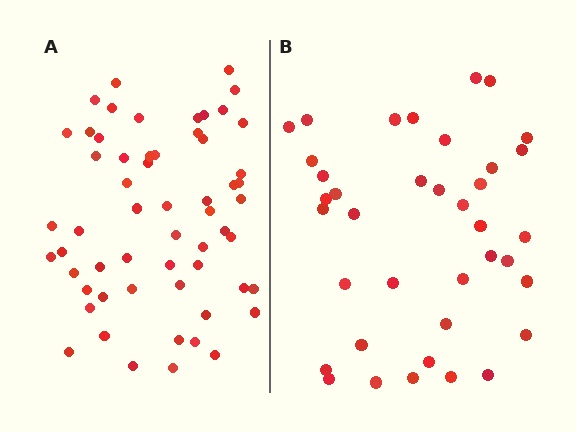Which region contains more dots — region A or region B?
Region A (the left region) has more dots.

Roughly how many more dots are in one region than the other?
Region A has approximately 20 more dots than region B.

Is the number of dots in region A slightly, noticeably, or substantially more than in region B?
Region A has substantially more. The ratio is roughly 1.5 to 1.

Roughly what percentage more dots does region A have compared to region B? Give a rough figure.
About 55% more.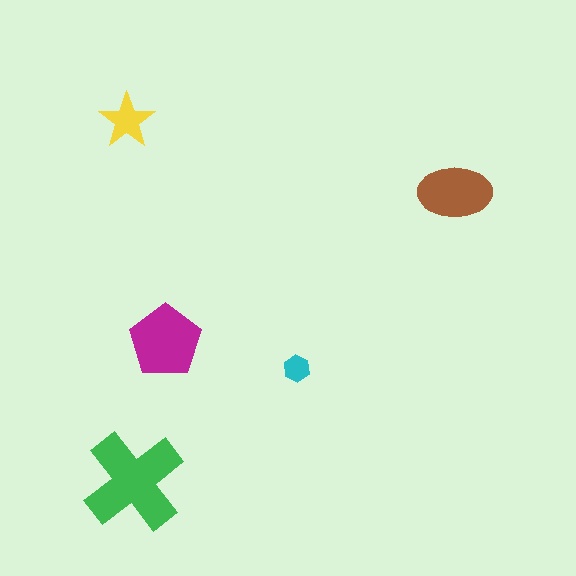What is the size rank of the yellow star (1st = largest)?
4th.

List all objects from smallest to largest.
The cyan hexagon, the yellow star, the brown ellipse, the magenta pentagon, the green cross.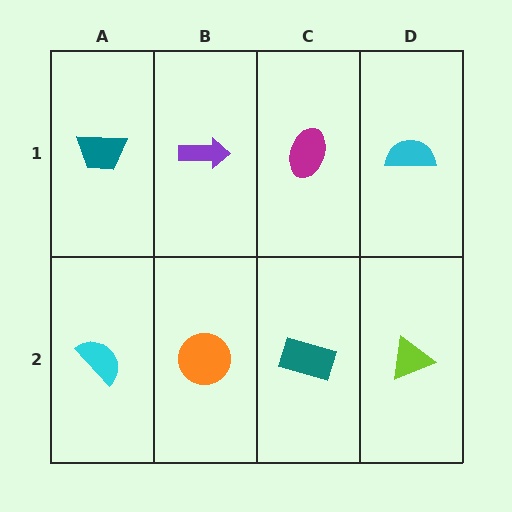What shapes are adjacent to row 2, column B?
A purple arrow (row 1, column B), a cyan semicircle (row 2, column A), a teal rectangle (row 2, column C).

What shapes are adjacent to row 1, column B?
An orange circle (row 2, column B), a teal trapezoid (row 1, column A), a magenta ellipse (row 1, column C).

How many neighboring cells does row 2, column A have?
2.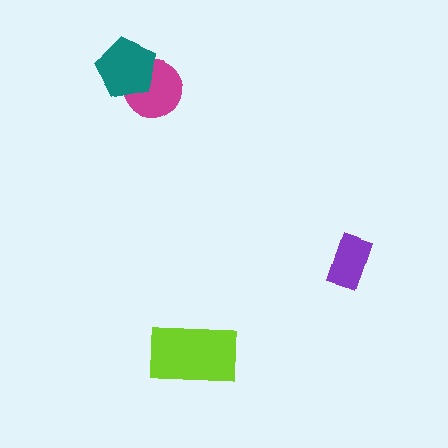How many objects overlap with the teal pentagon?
1 object overlaps with the teal pentagon.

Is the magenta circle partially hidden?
Yes, it is partially covered by another shape.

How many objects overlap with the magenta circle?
1 object overlaps with the magenta circle.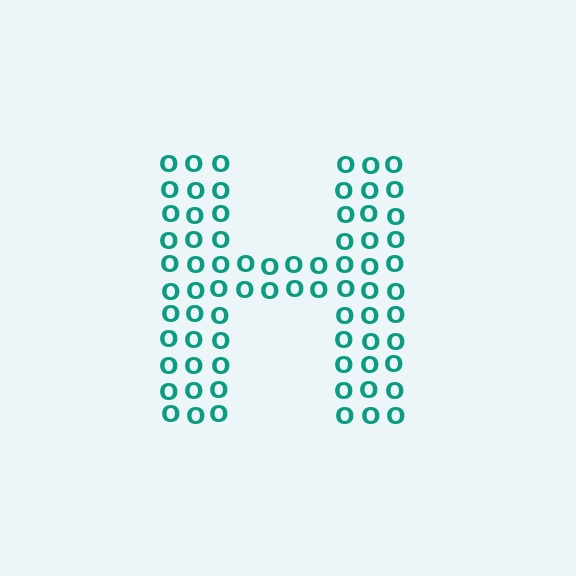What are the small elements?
The small elements are letter O's.